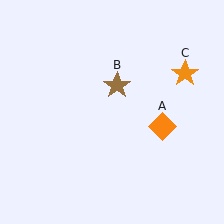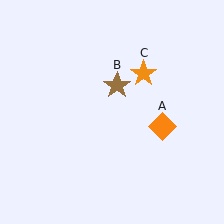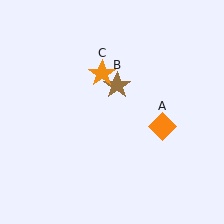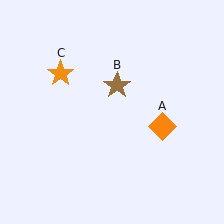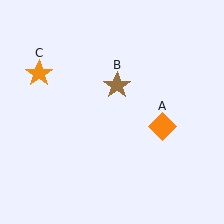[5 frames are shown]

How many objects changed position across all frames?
1 object changed position: orange star (object C).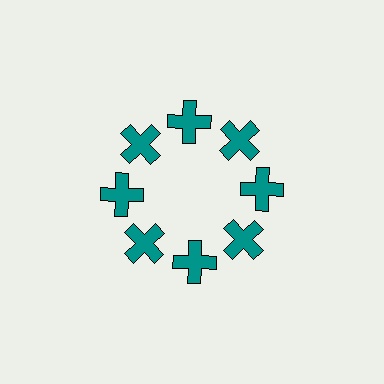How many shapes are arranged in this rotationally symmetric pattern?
There are 8 shapes, arranged in 8 groups of 1.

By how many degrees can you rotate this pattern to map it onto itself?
The pattern maps onto itself every 45 degrees of rotation.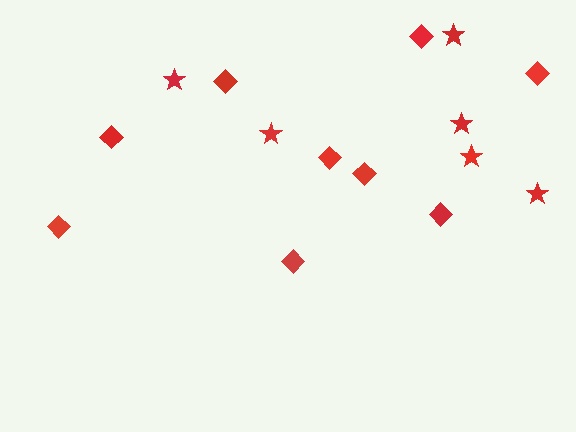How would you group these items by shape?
There are 2 groups: one group of stars (6) and one group of diamonds (9).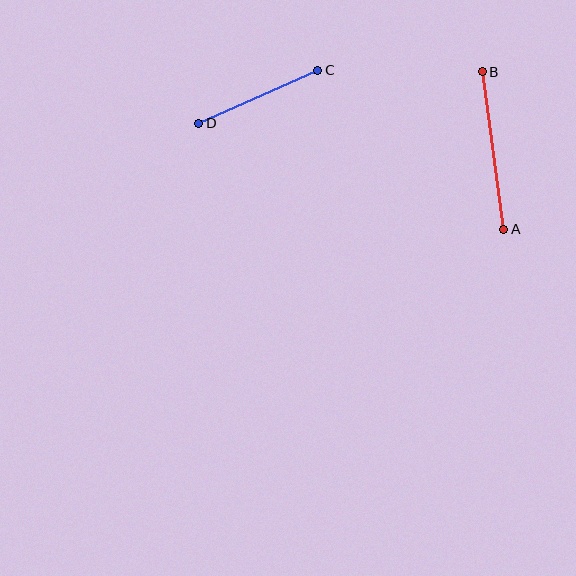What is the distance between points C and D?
The distance is approximately 130 pixels.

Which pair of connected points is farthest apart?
Points A and B are farthest apart.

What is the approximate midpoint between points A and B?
The midpoint is at approximately (493, 150) pixels.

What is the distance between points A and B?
The distance is approximately 158 pixels.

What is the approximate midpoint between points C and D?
The midpoint is at approximately (258, 97) pixels.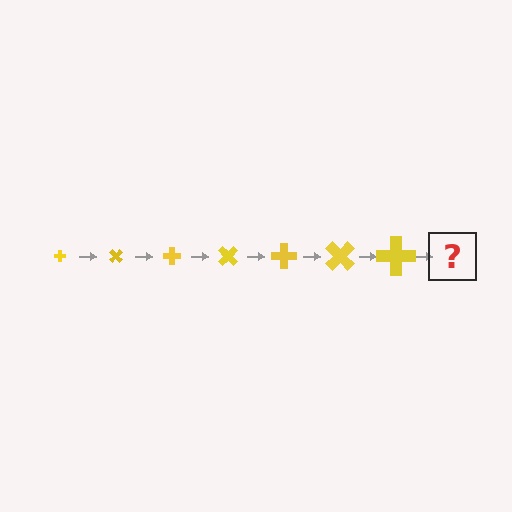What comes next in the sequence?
The next element should be a cross, larger than the previous one and rotated 315 degrees from the start.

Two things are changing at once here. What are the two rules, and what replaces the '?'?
The two rules are that the cross grows larger each step and it rotates 45 degrees each step. The '?' should be a cross, larger than the previous one and rotated 315 degrees from the start.